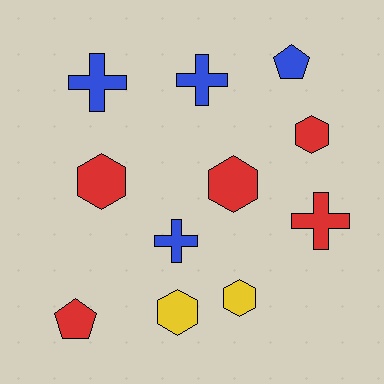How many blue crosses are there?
There are 3 blue crosses.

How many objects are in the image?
There are 11 objects.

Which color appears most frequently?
Red, with 5 objects.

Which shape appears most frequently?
Hexagon, with 5 objects.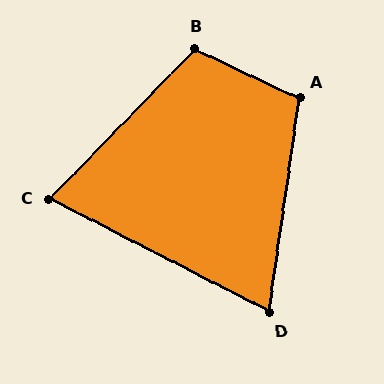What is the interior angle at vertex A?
Approximately 107 degrees (obtuse).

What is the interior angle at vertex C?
Approximately 73 degrees (acute).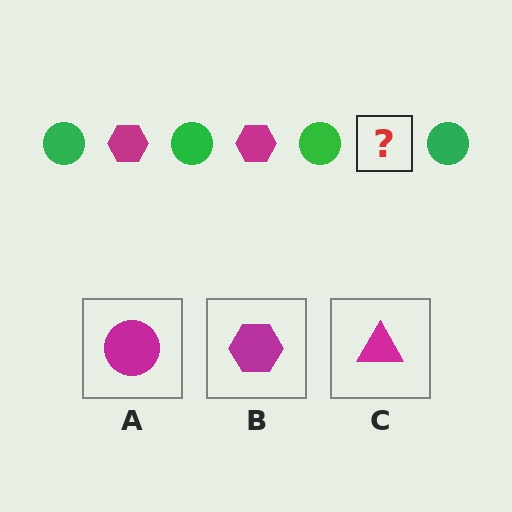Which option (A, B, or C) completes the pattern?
B.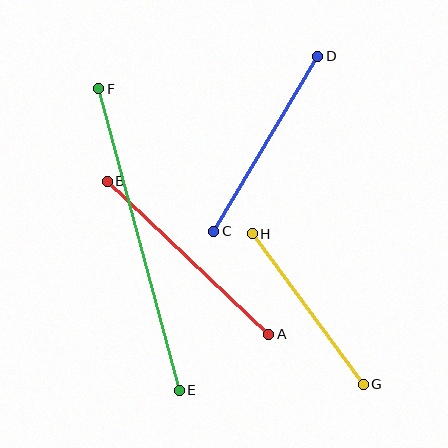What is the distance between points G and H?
The distance is approximately 187 pixels.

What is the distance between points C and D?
The distance is approximately 204 pixels.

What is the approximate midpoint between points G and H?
The midpoint is at approximately (308, 309) pixels.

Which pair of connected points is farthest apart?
Points E and F are farthest apart.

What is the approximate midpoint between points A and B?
The midpoint is at approximately (188, 258) pixels.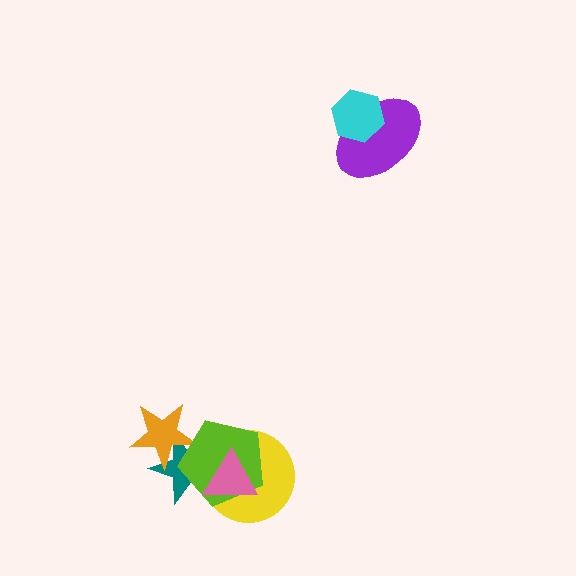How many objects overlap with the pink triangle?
3 objects overlap with the pink triangle.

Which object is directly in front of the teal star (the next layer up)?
The yellow circle is directly in front of the teal star.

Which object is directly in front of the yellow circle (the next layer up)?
The lime pentagon is directly in front of the yellow circle.